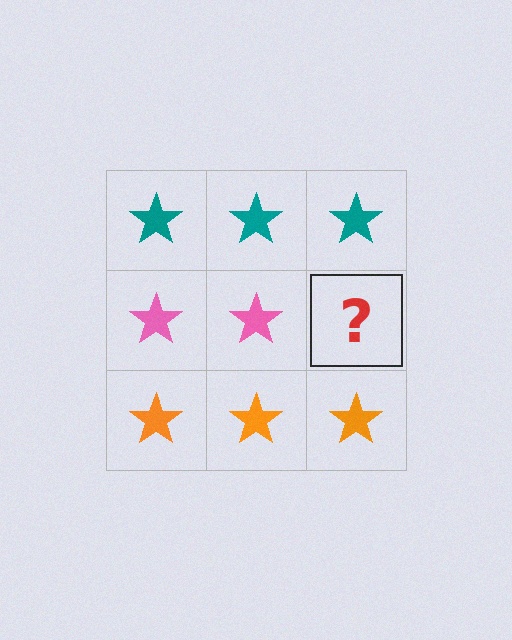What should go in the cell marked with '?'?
The missing cell should contain a pink star.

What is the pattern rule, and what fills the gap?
The rule is that each row has a consistent color. The gap should be filled with a pink star.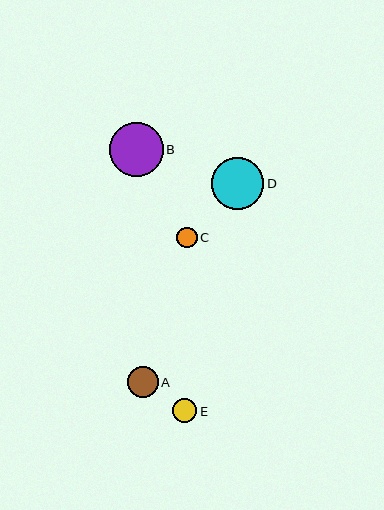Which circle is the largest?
Circle B is the largest with a size of approximately 53 pixels.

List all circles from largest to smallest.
From largest to smallest: B, D, A, E, C.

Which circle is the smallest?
Circle C is the smallest with a size of approximately 20 pixels.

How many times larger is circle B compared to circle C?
Circle B is approximately 2.6 times the size of circle C.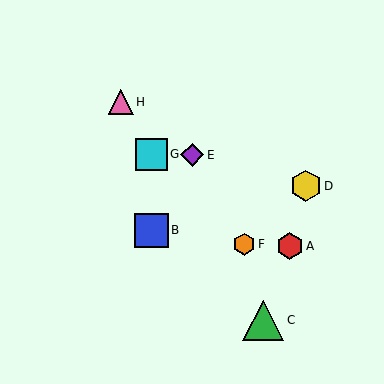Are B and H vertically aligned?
No, B is at x≈151 and H is at x≈121.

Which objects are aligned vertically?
Objects B, G are aligned vertically.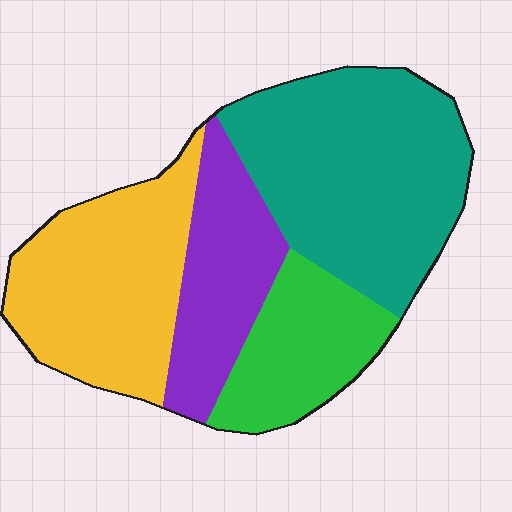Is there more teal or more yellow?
Teal.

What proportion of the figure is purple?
Purple covers 18% of the figure.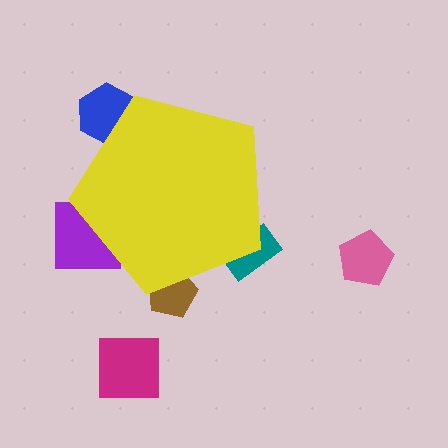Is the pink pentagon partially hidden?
No, the pink pentagon is fully visible.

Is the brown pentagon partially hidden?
Yes, the brown pentagon is partially hidden behind the yellow pentagon.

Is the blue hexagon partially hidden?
Yes, the blue hexagon is partially hidden behind the yellow pentagon.